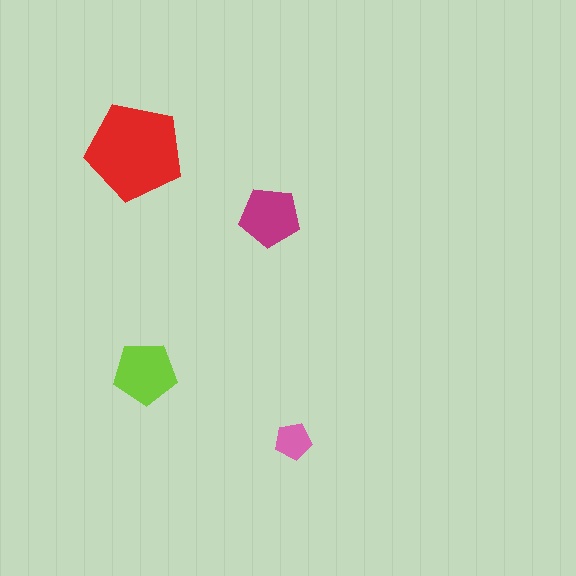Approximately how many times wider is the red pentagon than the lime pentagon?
About 1.5 times wider.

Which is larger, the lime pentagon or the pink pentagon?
The lime one.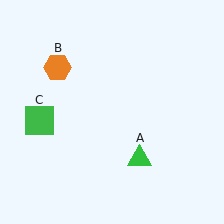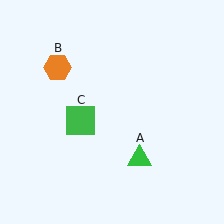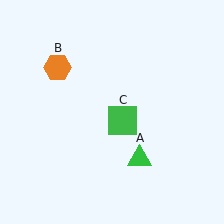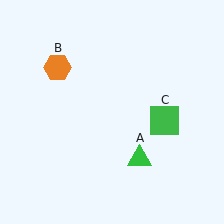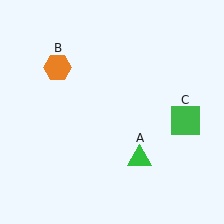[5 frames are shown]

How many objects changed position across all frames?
1 object changed position: green square (object C).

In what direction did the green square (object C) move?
The green square (object C) moved right.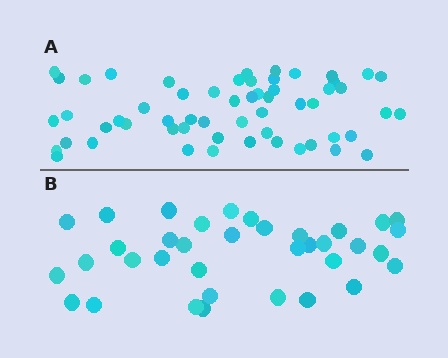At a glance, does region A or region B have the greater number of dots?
Region A (the top region) has more dots.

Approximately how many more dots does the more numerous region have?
Region A has approximately 20 more dots than region B.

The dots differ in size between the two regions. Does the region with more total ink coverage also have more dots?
No. Region B has more total ink coverage because its dots are larger, but region A actually contains more individual dots. Total area can be misleading — the number of items is what matters here.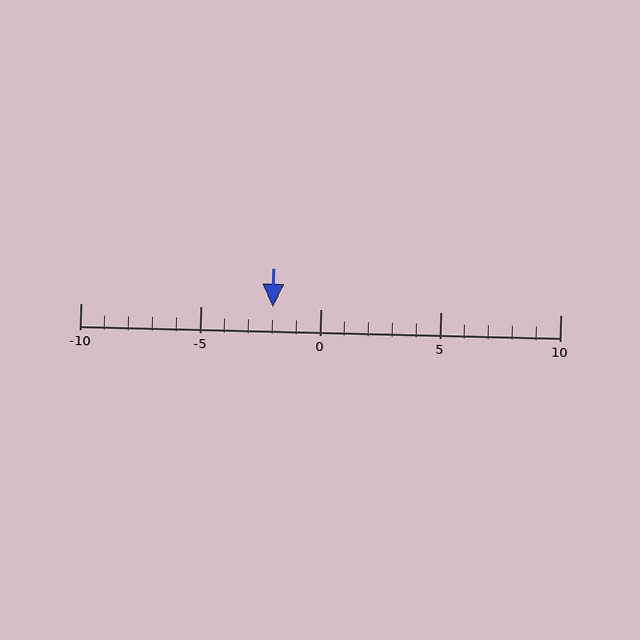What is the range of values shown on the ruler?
The ruler shows values from -10 to 10.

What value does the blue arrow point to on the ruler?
The blue arrow points to approximately -2.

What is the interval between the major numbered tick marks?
The major tick marks are spaced 5 units apart.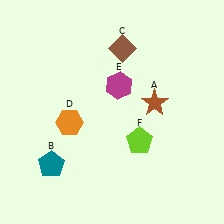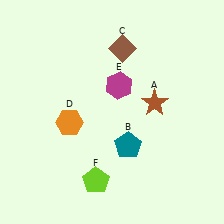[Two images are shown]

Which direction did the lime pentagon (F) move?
The lime pentagon (F) moved left.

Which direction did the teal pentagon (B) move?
The teal pentagon (B) moved right.